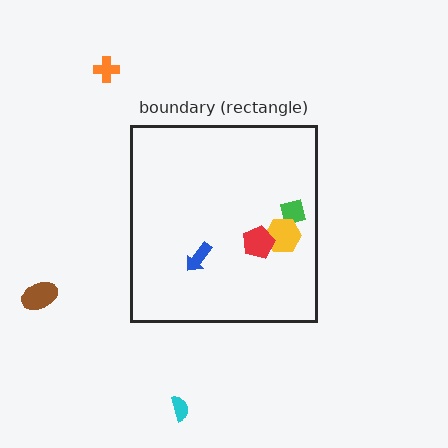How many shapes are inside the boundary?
4 inside, 3 outside.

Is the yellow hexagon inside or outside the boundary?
Inside.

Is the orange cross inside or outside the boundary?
Outside.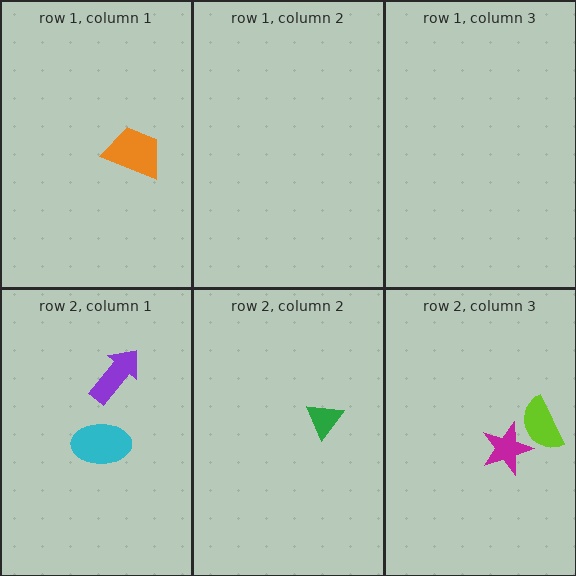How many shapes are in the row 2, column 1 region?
2.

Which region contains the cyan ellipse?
The row 2, column 1 region.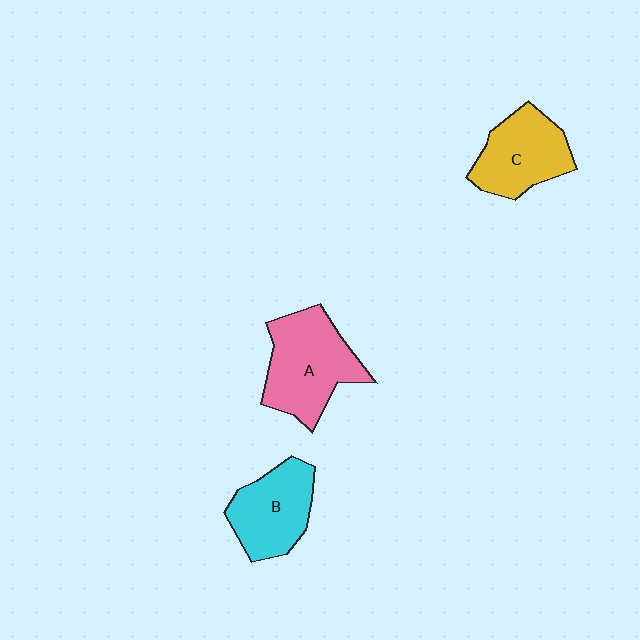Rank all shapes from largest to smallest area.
From largest to smallest: A (pink), C (yellow), B (cyan).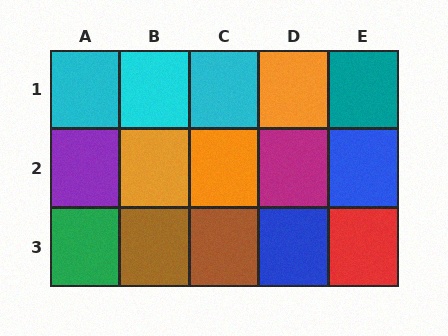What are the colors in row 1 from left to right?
Cyan, cyan, cyan, orange, teal.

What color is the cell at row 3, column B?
Brown.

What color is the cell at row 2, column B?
Orange.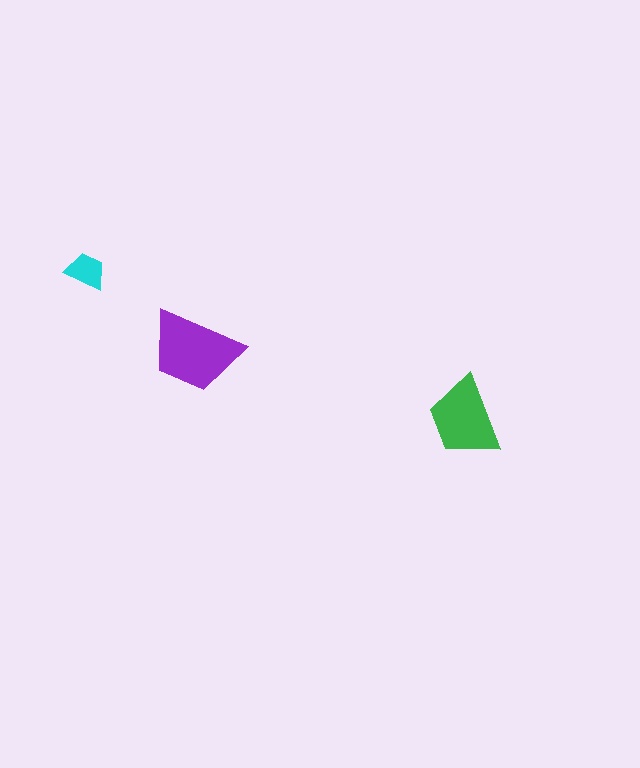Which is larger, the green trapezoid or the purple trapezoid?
The purple one.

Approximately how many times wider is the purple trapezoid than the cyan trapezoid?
About 2 times wider.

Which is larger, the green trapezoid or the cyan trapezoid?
The green one.